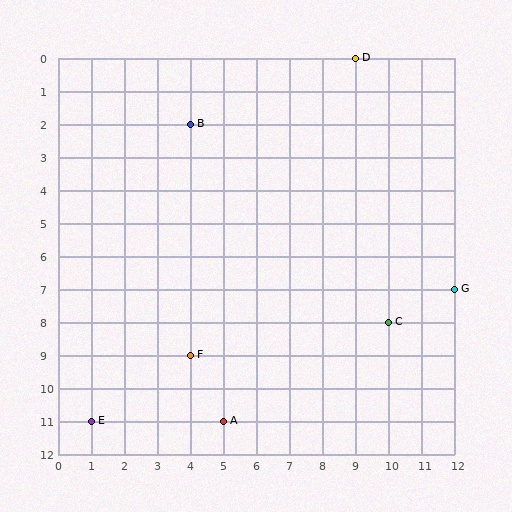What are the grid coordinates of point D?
Point D is at grid coordinates (9, 0).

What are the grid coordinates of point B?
Point B is at grid coordinates (4, 2).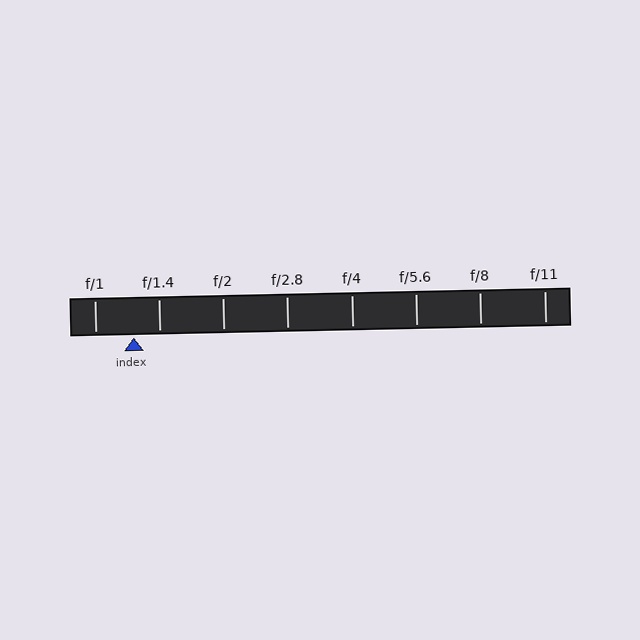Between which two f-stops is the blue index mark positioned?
The index mark is between f/1 and f/1.4.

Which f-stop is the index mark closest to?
The index mark is closest to f/1.4.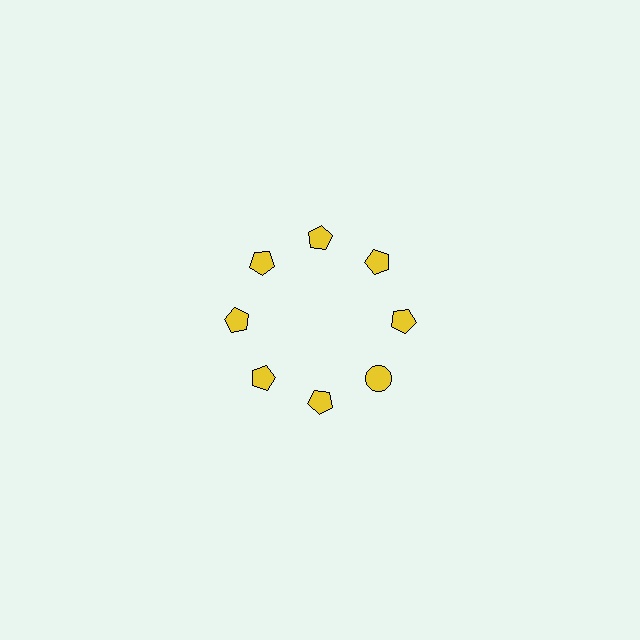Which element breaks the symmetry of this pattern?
The yellow circle at roughly the 4 o'clock position breaks the symmetry. All other shapes are yellow pentagons.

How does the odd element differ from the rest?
It has a different shape: circle instead of pentagon.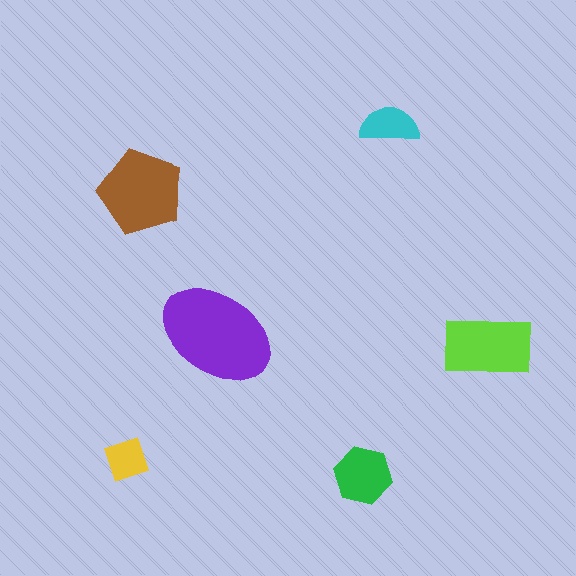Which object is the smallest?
The yellow square.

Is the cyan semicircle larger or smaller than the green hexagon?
Smaller.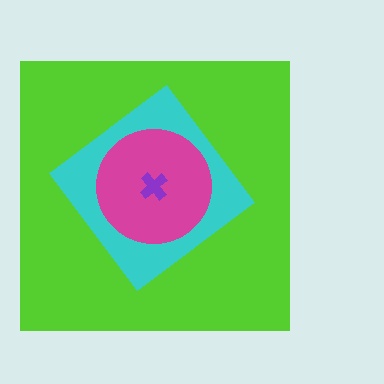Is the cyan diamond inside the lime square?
Yes.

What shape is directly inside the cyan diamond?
The magenta circle.